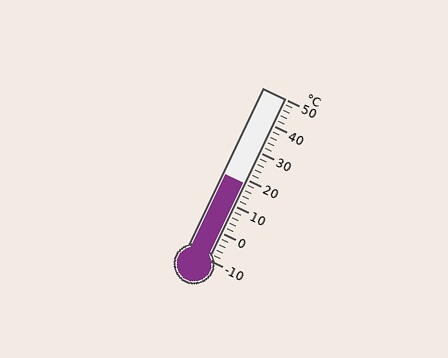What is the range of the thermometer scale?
The thermometer scale ranges from -10°C to 50°C.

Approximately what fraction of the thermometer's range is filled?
The thermometer is filled to approximately 45% of its range.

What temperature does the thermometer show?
The thermometer shows approximately 18°C.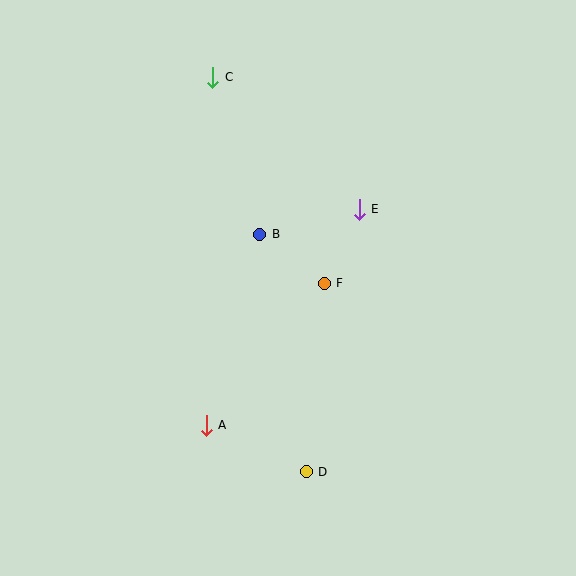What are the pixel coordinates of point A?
Point A is at (206, 425).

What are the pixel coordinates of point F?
Point F is at (324, 283).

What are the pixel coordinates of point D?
Point D is at (306, 472).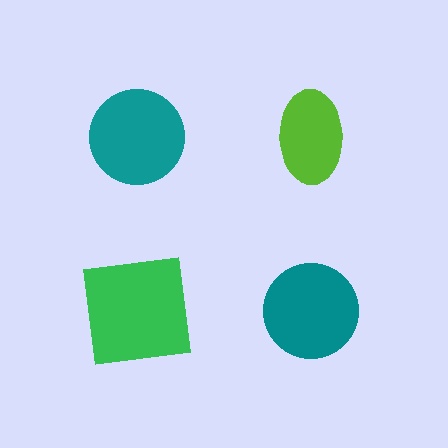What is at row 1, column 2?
A lime ellipse.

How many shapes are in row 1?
2 shapes.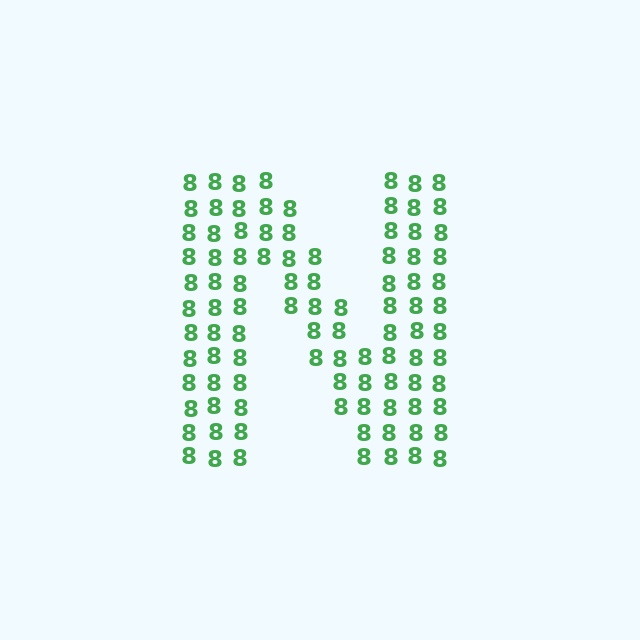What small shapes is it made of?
It is made of small digit 8's.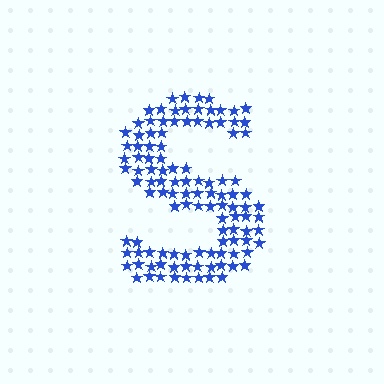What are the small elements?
The small elements are stars.